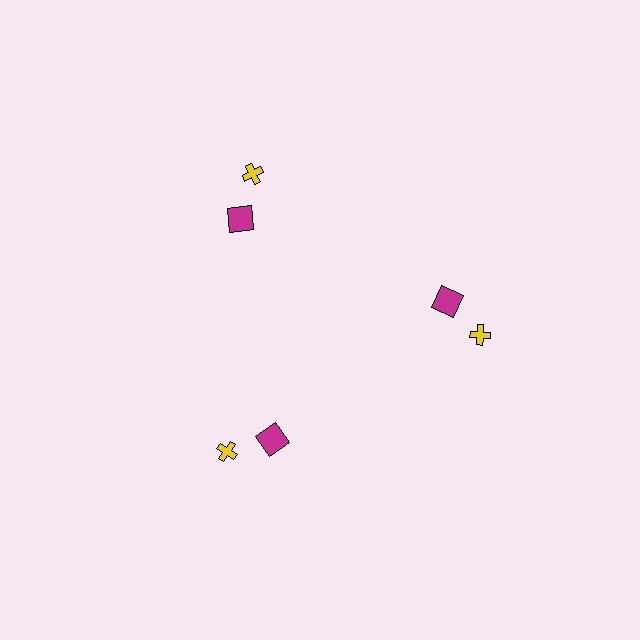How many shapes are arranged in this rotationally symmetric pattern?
There are 6 shapes, arranged in 3 groups of 2.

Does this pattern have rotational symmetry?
Yes, this pattern has 3-fold rotational symmetry. It looks the same after rotating 120 degrees around the center.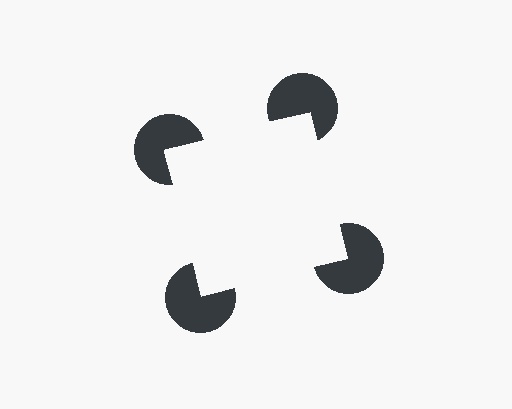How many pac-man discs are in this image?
There are 4 — one at each vertex of the illusory square.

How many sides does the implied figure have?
4 sides.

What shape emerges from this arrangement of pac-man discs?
An illusory square — its edges are inferred from the aligned wedge cuts in the pac-man discs, not physically drawn.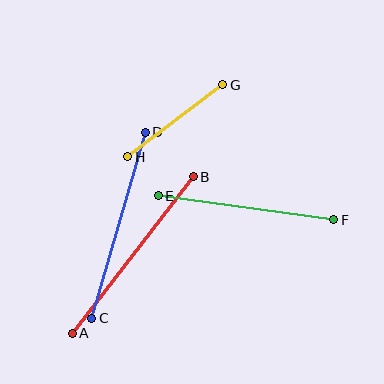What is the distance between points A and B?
The distance is approximately 198 pixels.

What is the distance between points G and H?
The distance is approximately 119 pixels.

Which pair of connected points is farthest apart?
Points A and B are farthest apart.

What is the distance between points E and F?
The distance is approximately 177 pixels.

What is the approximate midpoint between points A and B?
The midpoint is at approximately (133, 255) pixels.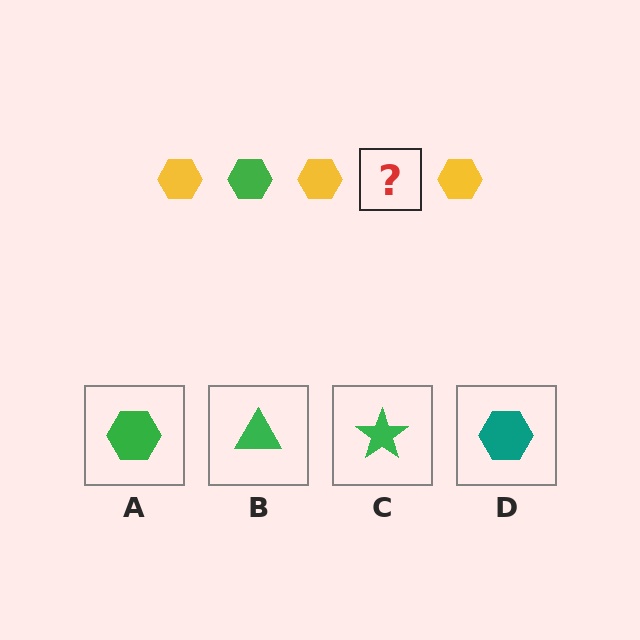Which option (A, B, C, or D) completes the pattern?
A.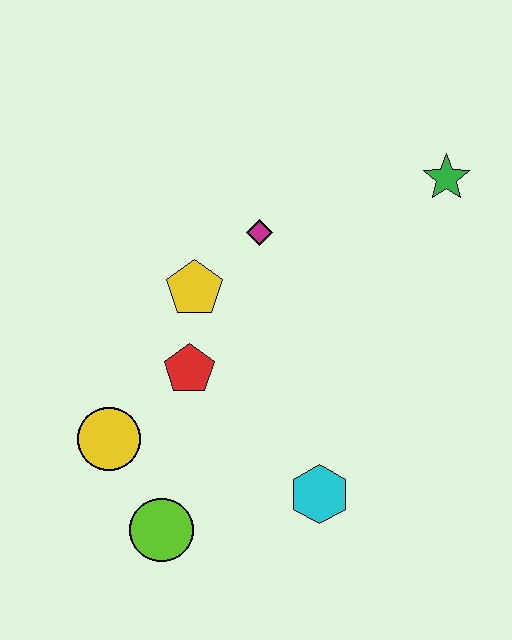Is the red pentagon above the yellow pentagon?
No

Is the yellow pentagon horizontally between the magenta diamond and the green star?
No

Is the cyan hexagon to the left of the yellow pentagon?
No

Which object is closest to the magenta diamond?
The yellow pentagon is closest to the magenta diamond.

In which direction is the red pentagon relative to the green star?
The red pentagon is to the left of the green star.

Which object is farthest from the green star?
The lime circle is farthest from the green star.